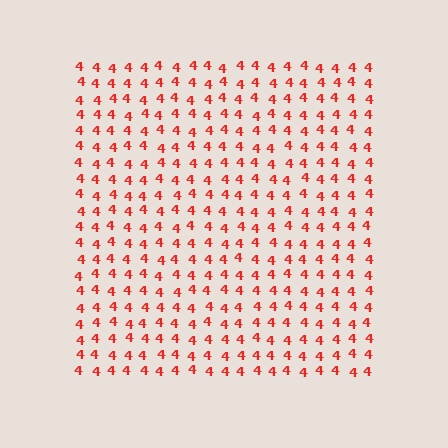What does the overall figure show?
The overall figure shows a square.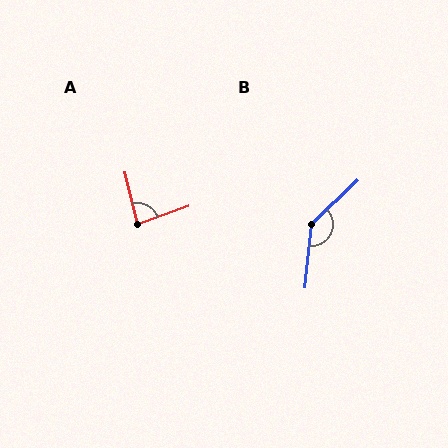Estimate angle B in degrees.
Approximately 139 degrees.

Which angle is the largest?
B, at approximately 139 degrees.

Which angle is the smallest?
A, at approximately 84 degrees.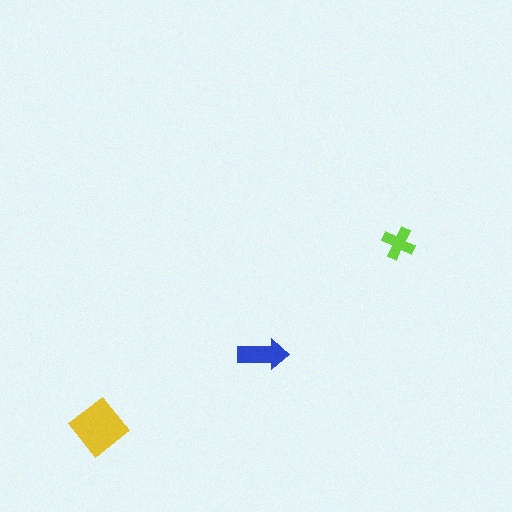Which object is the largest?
The yellow diamond.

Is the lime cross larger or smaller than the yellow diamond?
Smaller.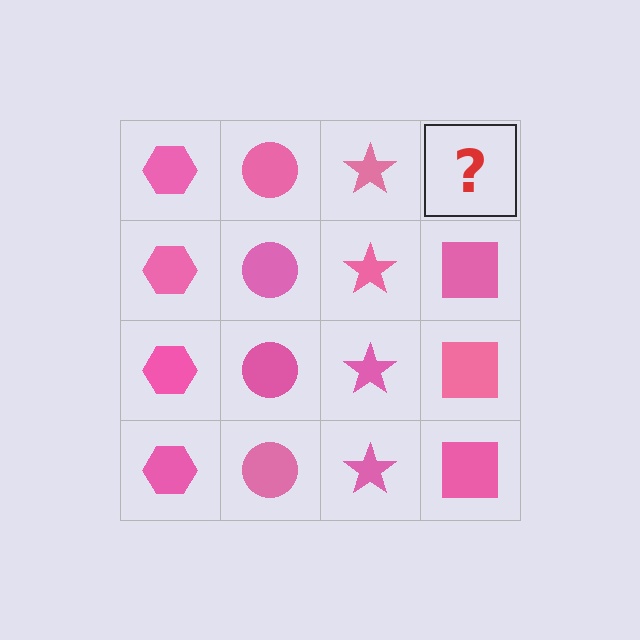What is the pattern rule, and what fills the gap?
The rule is that each column has a consistent shape. The gap should be filled with a pink square.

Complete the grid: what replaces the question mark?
The question mark should be replaced with a pink square.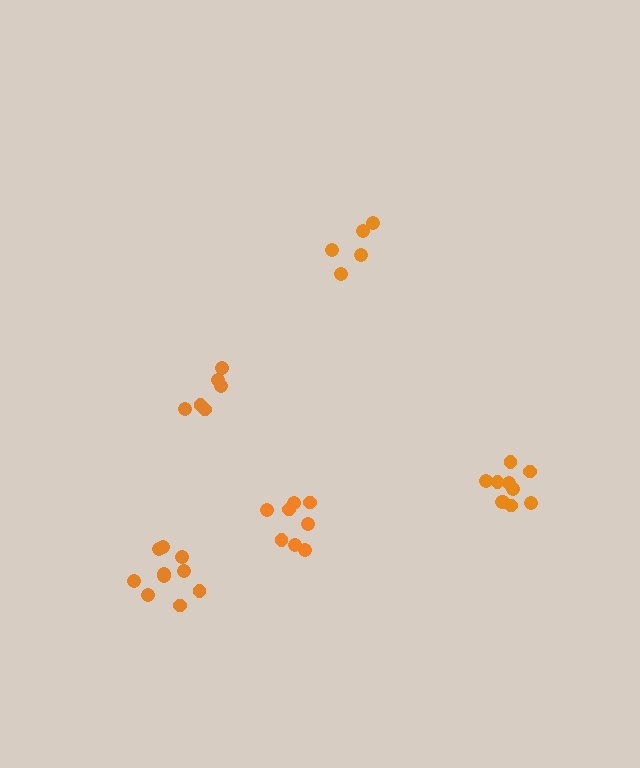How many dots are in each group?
Group 1: 5 dots, Group 2: 10 dots, Group 3: 6 dots, Group 4: 10 dots, Group 5: 8 dots (39 total).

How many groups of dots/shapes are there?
There are 5 groups.